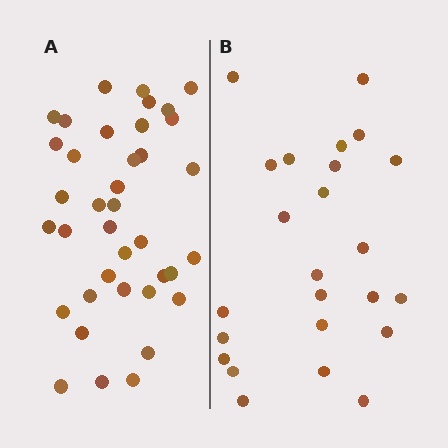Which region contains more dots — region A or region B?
Region A (the left region) has more dots.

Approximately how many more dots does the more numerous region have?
Region A has approximately 15 more dots than region B.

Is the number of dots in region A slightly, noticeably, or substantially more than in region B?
Region A has substantially more. The ratio is roughly 1.6 to 1.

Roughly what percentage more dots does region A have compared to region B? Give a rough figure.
About 60% more.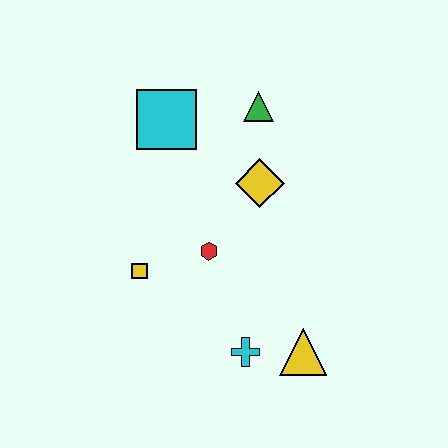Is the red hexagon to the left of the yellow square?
No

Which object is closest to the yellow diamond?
The green triangle is closest to the yellow diamond.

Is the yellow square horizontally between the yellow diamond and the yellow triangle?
No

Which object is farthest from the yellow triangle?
The cyan square is farthest from the yellow triangle.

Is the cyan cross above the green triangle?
No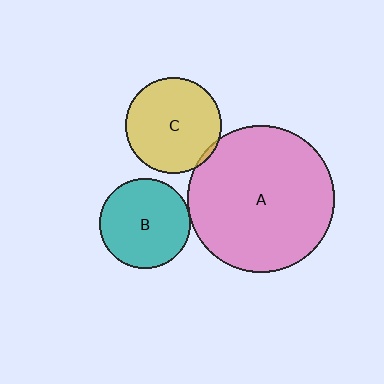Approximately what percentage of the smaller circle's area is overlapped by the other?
Approximately 5%.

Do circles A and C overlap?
Yes.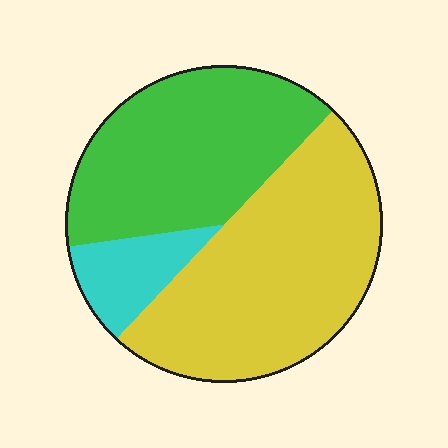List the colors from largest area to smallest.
From largest to smallest: yellow, green, cyan.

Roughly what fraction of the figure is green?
Green takes up between a quarter and a half of the figure.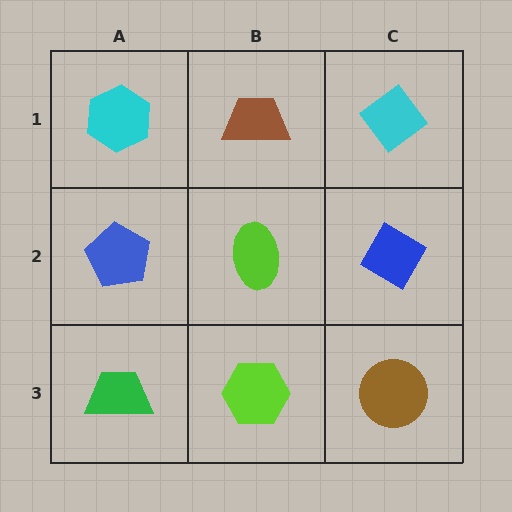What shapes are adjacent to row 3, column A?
A blue pentagon (row 2, column A), a lime hexagon (row 3, column B).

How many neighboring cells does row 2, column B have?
4.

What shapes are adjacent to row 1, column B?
A lime ellipse (row 2, column B), a cyan hexagon (row 1, column A), a cyan diamond (row 1, column C).